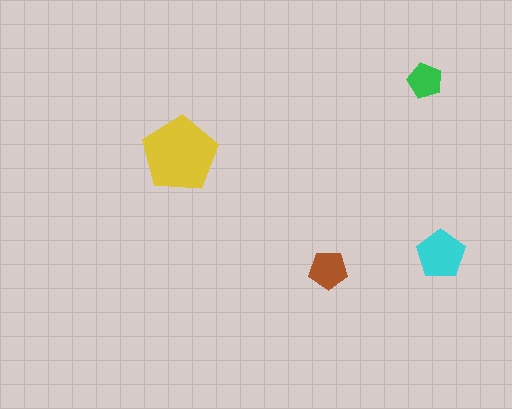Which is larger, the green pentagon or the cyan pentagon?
The cyan one.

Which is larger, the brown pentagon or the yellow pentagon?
The yellow one.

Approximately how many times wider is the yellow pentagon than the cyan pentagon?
About 1.5 times wider.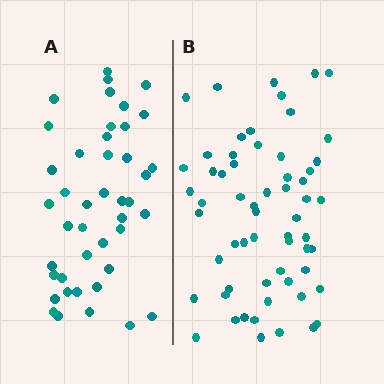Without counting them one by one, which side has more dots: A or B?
Region B (the right region) has more dots.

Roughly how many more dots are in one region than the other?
Region B has approximately 15 more dots than region A.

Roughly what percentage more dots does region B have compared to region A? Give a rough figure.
About 40% more.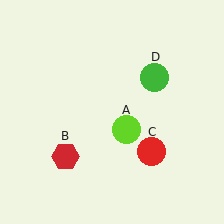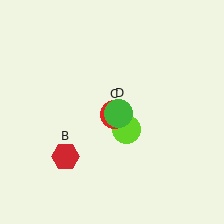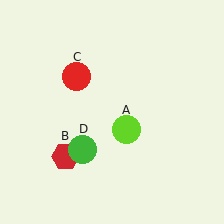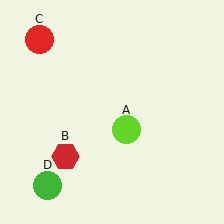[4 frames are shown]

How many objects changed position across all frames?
2 objects changed position: red circle (object C), green circle (object D).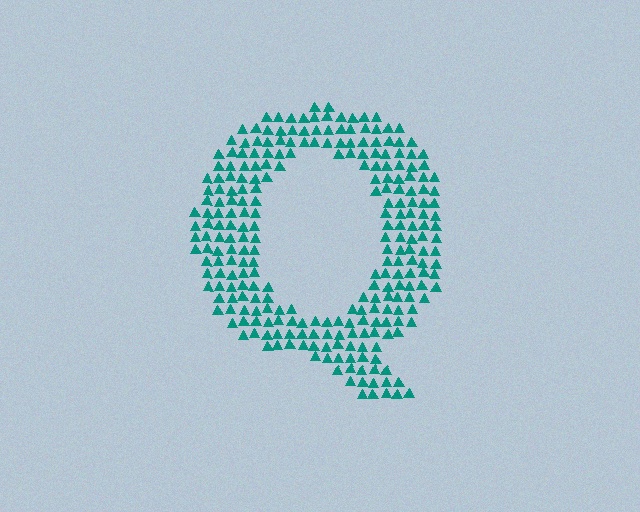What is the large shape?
The large shape is the letter Q.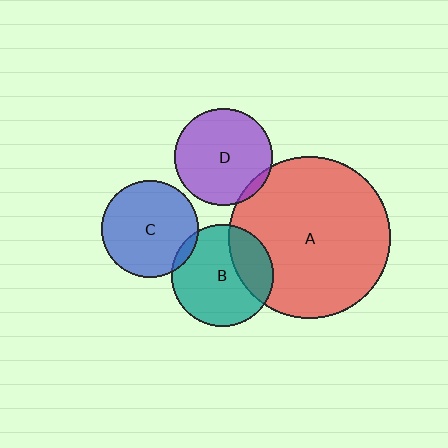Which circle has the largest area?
Circle A (red).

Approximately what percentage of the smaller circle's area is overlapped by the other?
Approximately 5%.